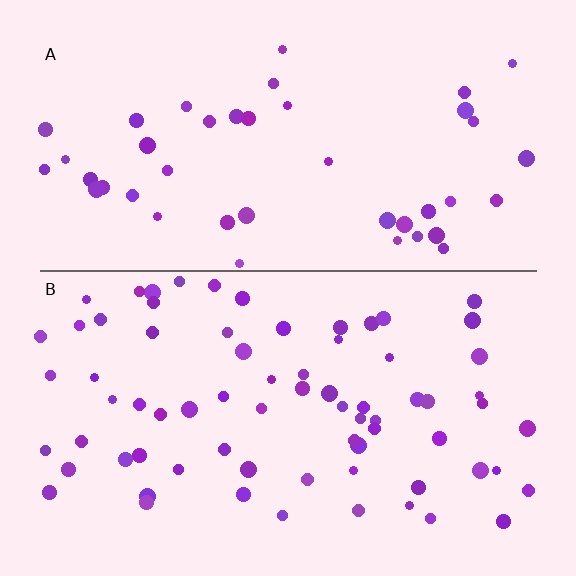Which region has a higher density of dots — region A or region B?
B (the bottom).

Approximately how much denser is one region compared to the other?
Approximately 1.7× — region B over region A.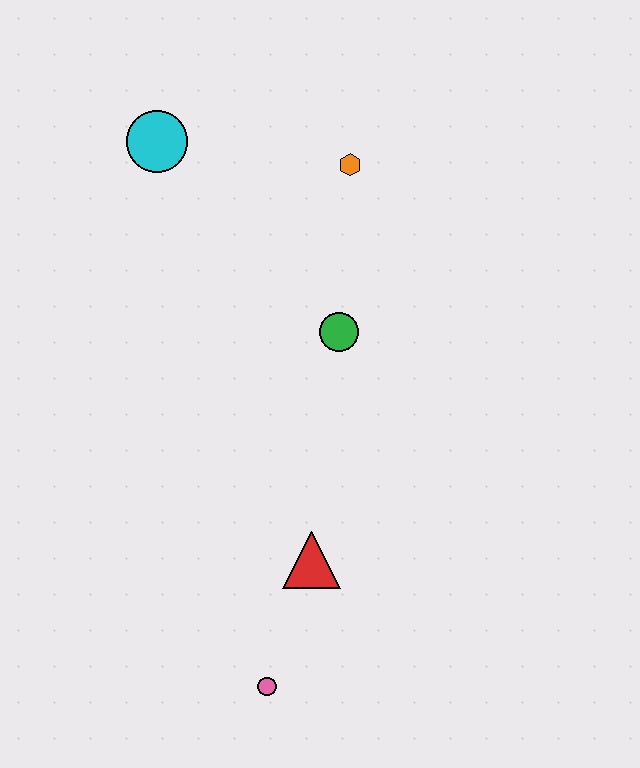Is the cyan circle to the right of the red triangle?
No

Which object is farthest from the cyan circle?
The pink circle is farthest from the cyan circle.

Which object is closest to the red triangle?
The pink circle is closest to the red triangle.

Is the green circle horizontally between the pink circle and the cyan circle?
No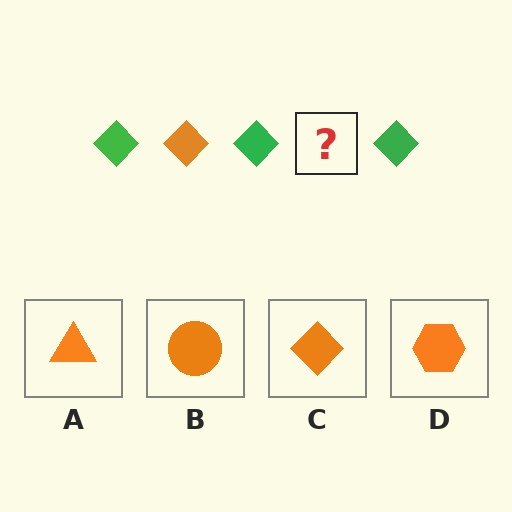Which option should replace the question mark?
Option C.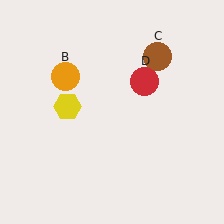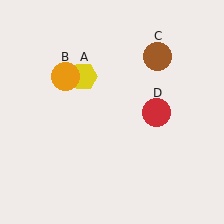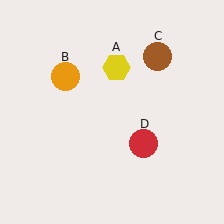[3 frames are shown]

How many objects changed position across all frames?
2 objects changed position: yellow hexagon (object A), red circle (object D).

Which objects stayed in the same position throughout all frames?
Orange circle (object B) and brown circle (object C) remained stationary.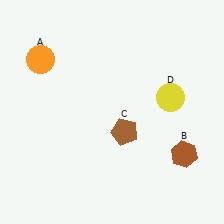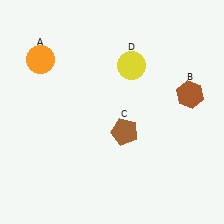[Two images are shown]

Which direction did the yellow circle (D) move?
The yellow circle (D) moved left.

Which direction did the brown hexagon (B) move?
The brown hexagon (B) moved up.